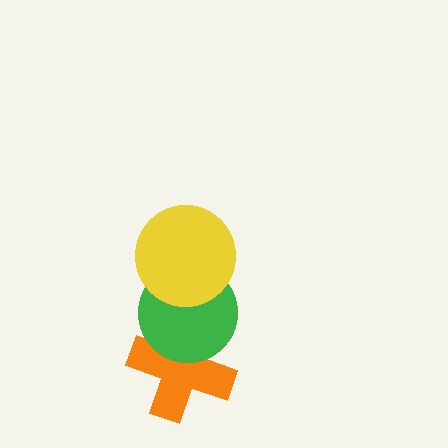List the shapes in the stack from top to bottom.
From top to bottom: the yellow circle, the green circle, the orange cross.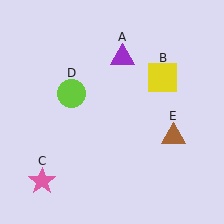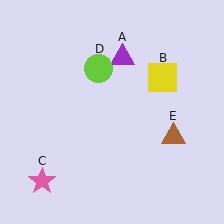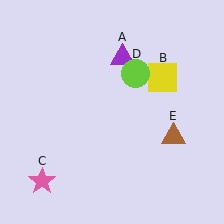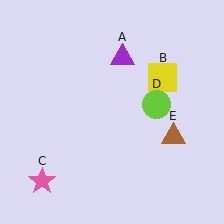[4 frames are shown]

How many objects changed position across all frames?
1 object changed position: lime circle (object D).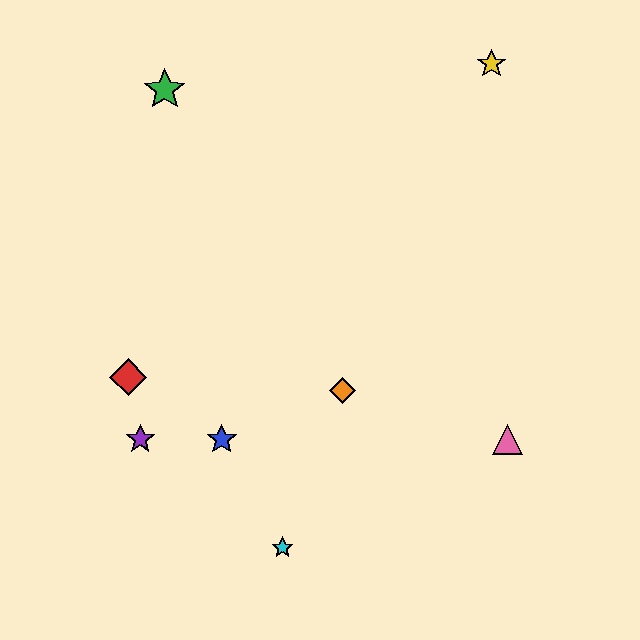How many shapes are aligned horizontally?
3 shapes (the blue star, the purple star, the pink triangle) are aligned horizontally.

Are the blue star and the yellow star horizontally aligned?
No, the blue star is at y≈439 and the yellow star is at y≈64.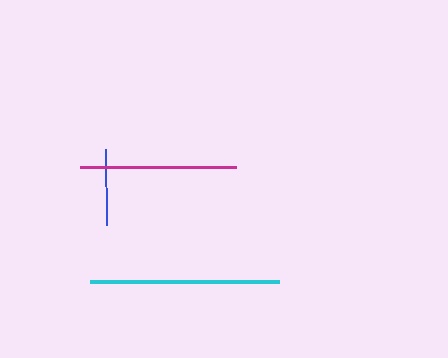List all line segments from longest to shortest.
From longest to shortest: cyan, magenta, blue.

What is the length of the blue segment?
The blue segment is approximately 75 pixels long.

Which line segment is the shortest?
The blue line is the shortest at approximately 75 pixels.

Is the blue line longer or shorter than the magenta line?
The magenta line is longer than the blue line.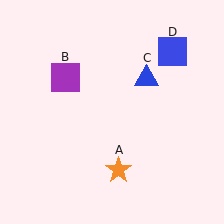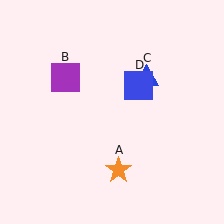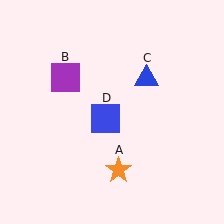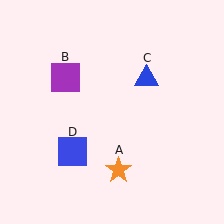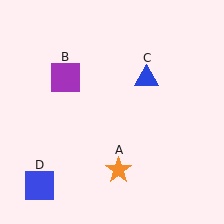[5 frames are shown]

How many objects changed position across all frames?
1 object changed position: blue square (object D).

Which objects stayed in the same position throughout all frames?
Orange star (object A) and purple square (object B) and blue triangle (object C) remained stationary.